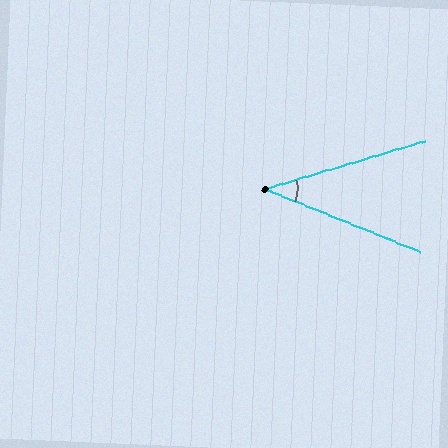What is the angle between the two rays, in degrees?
Approximately 39 degrees.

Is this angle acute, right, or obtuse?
It is acute.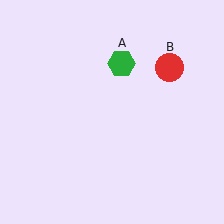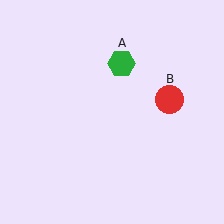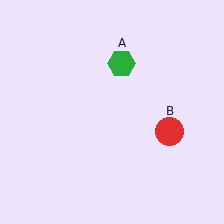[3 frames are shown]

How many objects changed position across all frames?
1 object changed position: red circle (object B).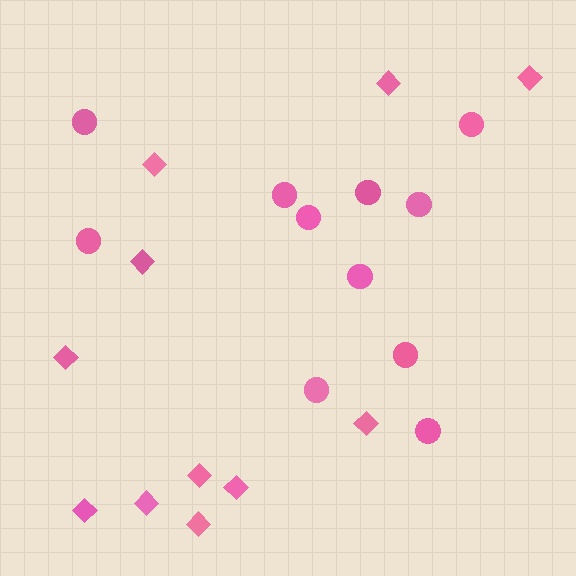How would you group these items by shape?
There are 2 groups: one group of diamonds (11) and one group of circles (11).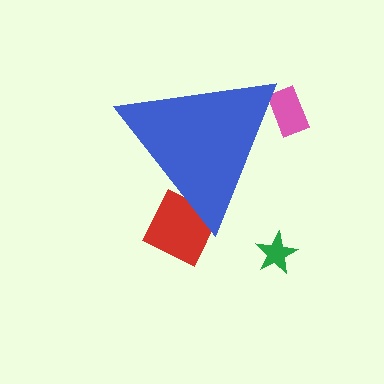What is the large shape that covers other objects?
A blue triangle.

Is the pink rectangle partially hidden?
Yes, the pink rectangle is partially hidden behind the blue triangle.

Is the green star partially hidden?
No, the green star is fully visible.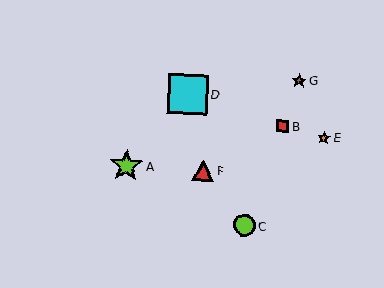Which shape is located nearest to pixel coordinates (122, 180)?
The lime star (labeled A) at (126, 166) is nearest to that location.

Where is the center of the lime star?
The center of the lime star is at (126, 166).